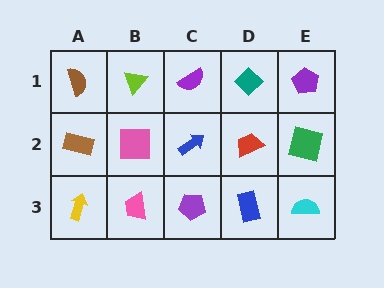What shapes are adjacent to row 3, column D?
A red trapezoid (row 2, column D), a purple pentagon (row 3, column C), a cyan semicircle (row 3, column E).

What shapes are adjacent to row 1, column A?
A brown rectangle (row 2, column A), a lime triangle (row 1, column B).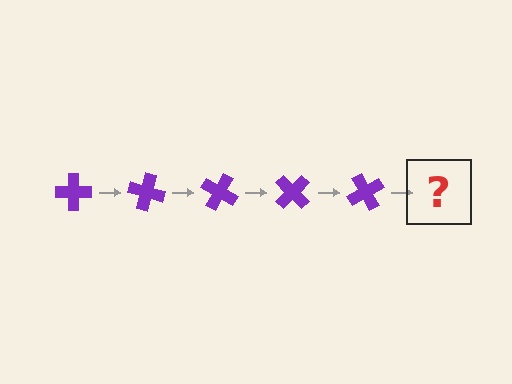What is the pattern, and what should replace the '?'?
The pattern is that the cross rotates 15 degrees each step. The '?' should be a purple cross rotated 75 degrees.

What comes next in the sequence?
The next element should be a purple cross rotated 75 degrees.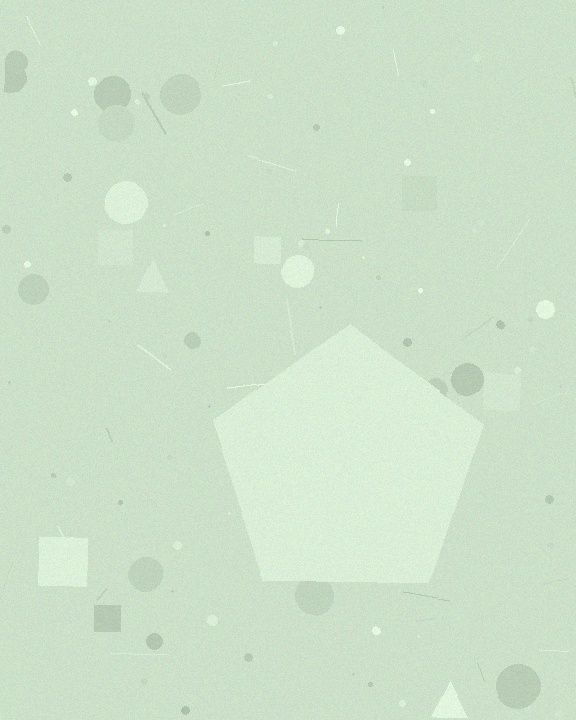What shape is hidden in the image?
A pentagon is hidden in the image.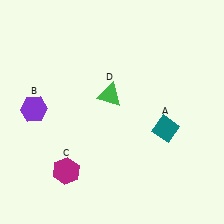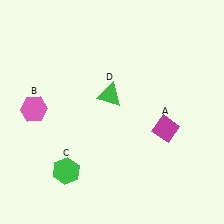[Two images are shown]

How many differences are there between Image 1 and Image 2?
There are 3 differences between the two images.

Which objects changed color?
A changed from teal to magenta. B changed from purple to pink. C changed from magenta to green.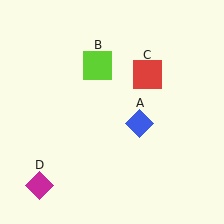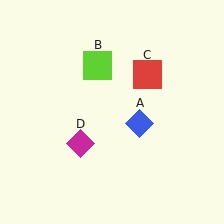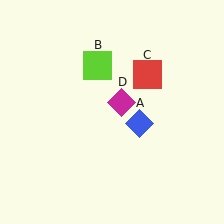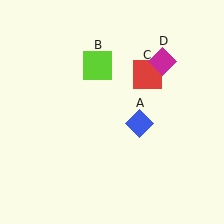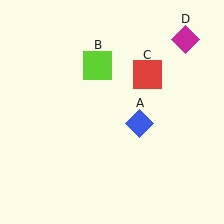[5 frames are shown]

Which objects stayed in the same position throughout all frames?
Blue diamond (object A) and lime square (object B) and red square (object C) remained stationary.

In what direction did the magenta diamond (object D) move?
The magenta diamond (object D) moved up and to the right.